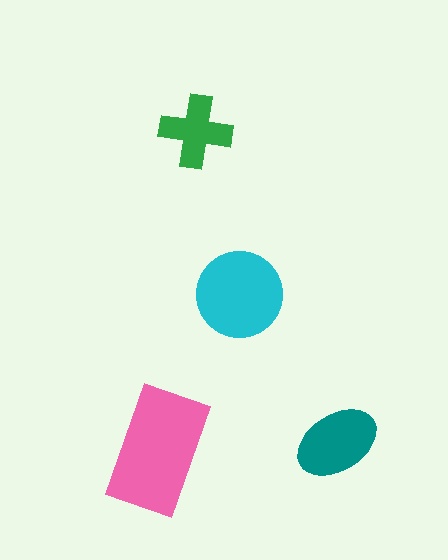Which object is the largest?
The pink rectangle.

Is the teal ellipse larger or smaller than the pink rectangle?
Smaller.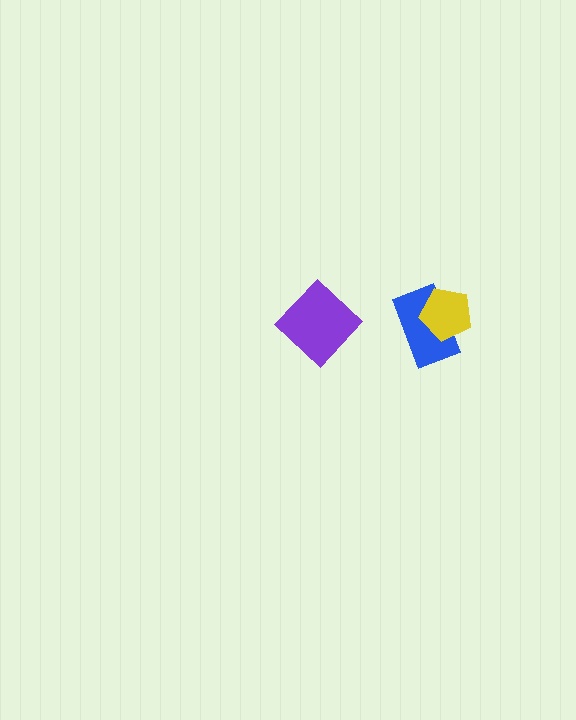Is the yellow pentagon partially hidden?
No, no other shape covers it.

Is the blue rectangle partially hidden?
Yes, it is partially covered by another shape.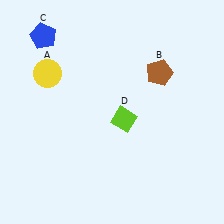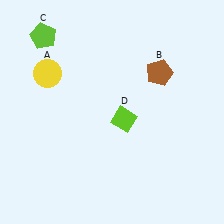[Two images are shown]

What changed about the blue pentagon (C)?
In Image 1, C is blue. In Image 2, it changed to lime.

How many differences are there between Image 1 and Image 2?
There is 1 difference between the two images.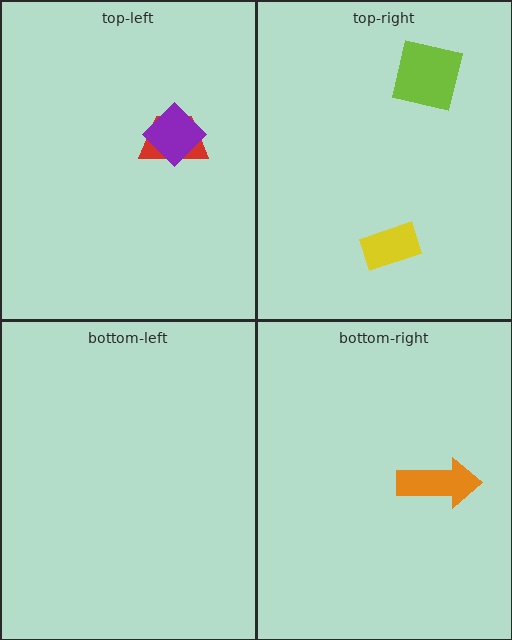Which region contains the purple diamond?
The top-left region.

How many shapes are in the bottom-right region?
1.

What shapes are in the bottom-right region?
The orange arrow.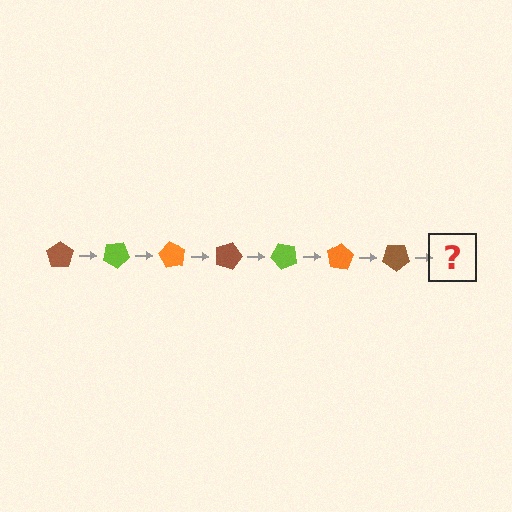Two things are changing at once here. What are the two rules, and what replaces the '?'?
The two rules are that it rotates 30 degrees each step and the color cycles through brown, lime, and orange. The '?' should be a lime pentagon, rotated 210 degrees from the start.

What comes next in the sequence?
The next element should be a lime pentagon, rotated 210 degrees from the start.